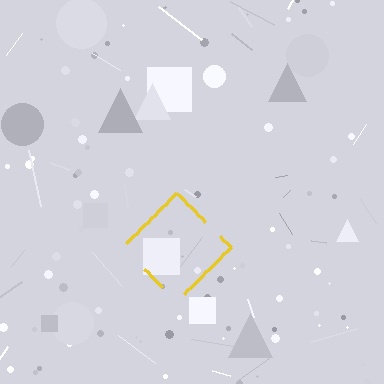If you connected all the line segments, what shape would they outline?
They would outline a diamond.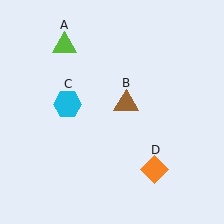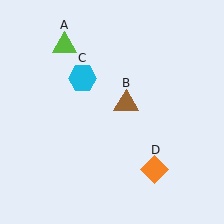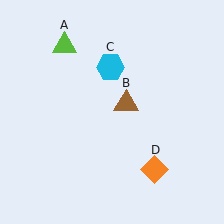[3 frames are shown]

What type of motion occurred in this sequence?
The cyan hexagon (object C) rotated clockwise around the center of the scene.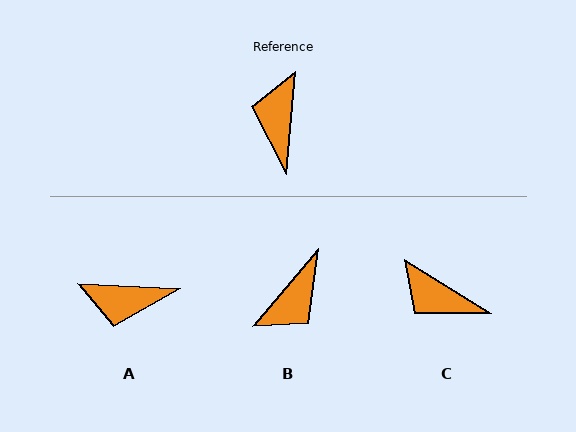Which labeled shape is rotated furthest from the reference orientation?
B, about 145 degrees away.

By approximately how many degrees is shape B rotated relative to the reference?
Approximately 145 degrees counter-clockwise.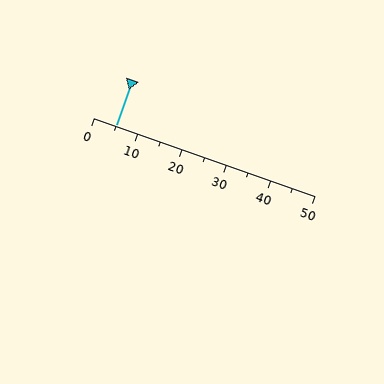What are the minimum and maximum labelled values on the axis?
The axis runs from 0 to 50.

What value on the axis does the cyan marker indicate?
The marker indicates approximately 5.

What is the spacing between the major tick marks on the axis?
The major ticks are spaced 10 apart.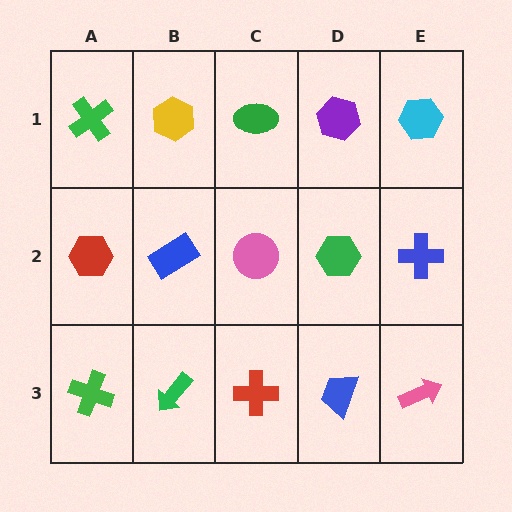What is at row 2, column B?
A blue rectangle.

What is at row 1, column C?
A green ellipse.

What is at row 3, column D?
A blue trapezoid.